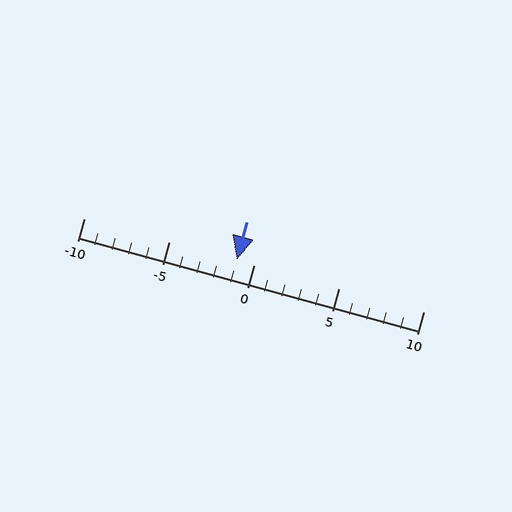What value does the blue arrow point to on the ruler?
The blue arrow points to approximately -1.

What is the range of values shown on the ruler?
The ruler shows values from -10 to 10.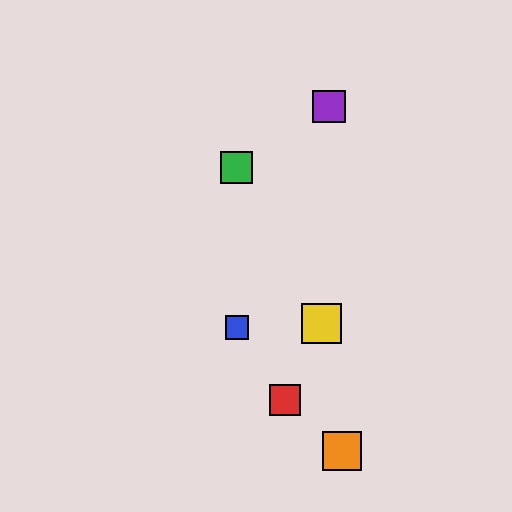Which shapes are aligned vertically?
The blue square, the green square are aligned vertically.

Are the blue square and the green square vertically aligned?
Yes, both are at x≈237.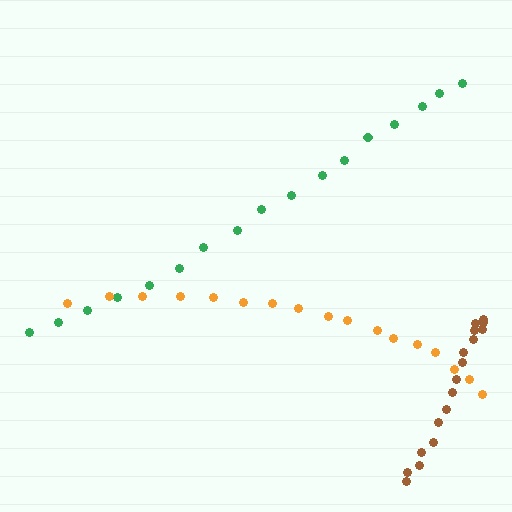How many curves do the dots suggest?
There are 3 distinct paths.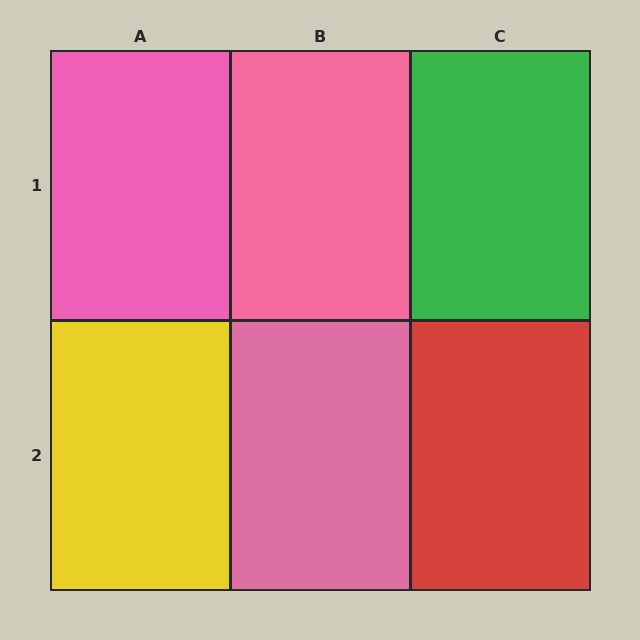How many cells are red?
1 cell is red.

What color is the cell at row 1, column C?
Green.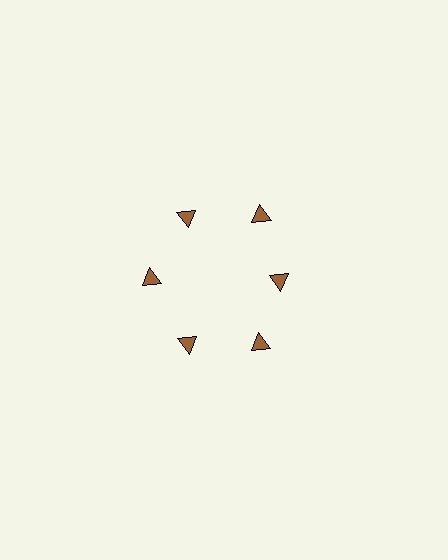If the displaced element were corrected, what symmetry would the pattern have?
It would have 6-fold rotational symmetry — the pattern would map onto itself every 60 degrees.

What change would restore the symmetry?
The symmetry would be restored by moving it outward, back onto the ring so that all 6 triangles sit at equal angles and equal distance from the center.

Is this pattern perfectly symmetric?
No. The 6 brown triangles are arranged in a ring, but one element near the 3 o'clock position is pulled inward toward the center, breaking the 6-fold rotational symmetry.